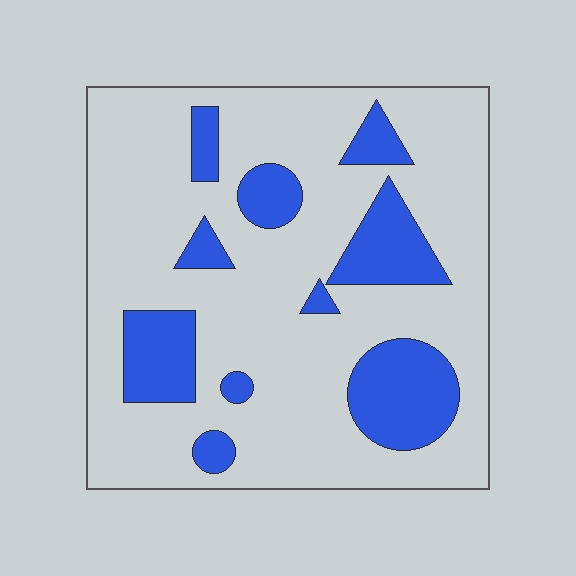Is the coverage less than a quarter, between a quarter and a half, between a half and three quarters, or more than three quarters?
Less than a quarter.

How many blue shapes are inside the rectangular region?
10.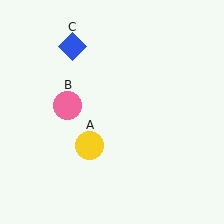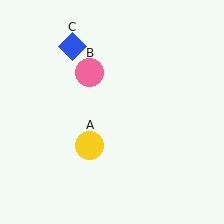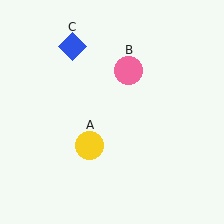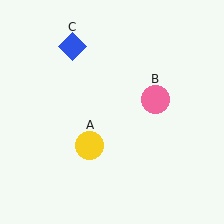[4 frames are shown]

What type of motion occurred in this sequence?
The pink circle (object B) rotated clockwise around the center of the scene.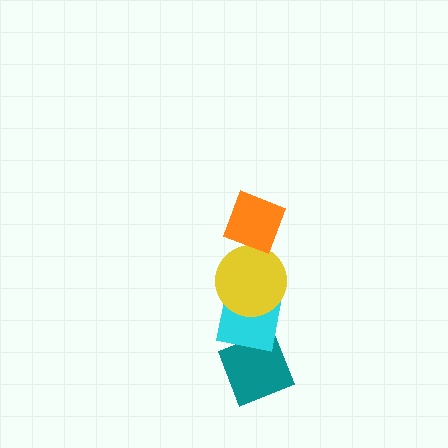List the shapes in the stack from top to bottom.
From top to bottom: the orange diamond, the yellow circle, the cyan square, the teal diamond.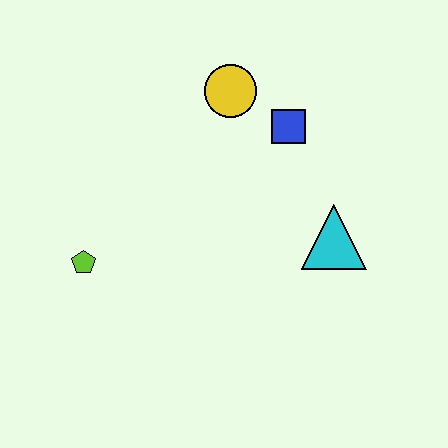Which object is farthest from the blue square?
The lime pentagon is farthest from the blue square.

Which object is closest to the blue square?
The yellow circle is closest to the blue square.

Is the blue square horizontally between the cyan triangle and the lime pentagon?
Yes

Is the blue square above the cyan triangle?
Yes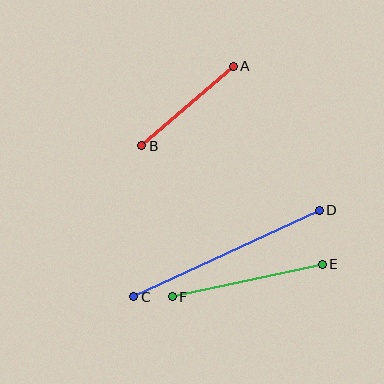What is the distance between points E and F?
The distance is approximately 154 pixels.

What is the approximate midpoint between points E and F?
The midpoint is at approximately (247, 280) pixels.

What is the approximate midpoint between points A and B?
The midpoint is at approximately (187, 106) pixels.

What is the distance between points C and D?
The distance is approximately 204 pixels.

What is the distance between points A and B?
The distance is approximately 121 pixels.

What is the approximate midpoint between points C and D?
The midpoint is at approximately (226, 253) pixels.